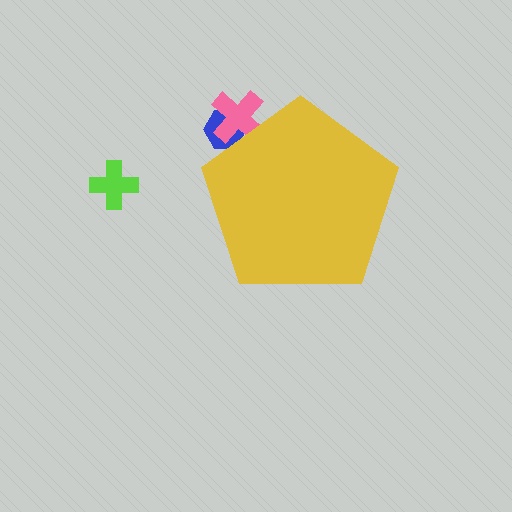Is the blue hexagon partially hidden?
Yes, the blue hexagon is partially hidden behind the yellow pentagon.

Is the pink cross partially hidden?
Yes, the pink cross is partially hidden behind the yellow pentagon.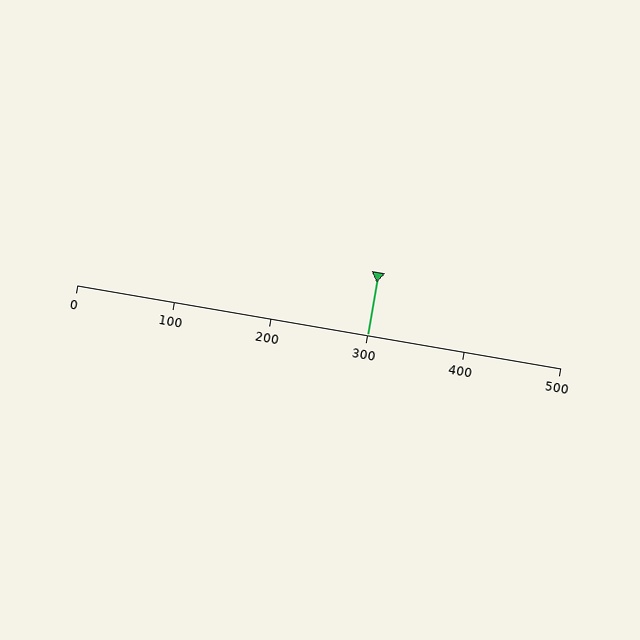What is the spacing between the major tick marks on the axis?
The major ticks are spaced 100 apart.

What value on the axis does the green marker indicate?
The marker indicates approximately 300.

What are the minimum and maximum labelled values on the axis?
The axis runs from 0 to 500.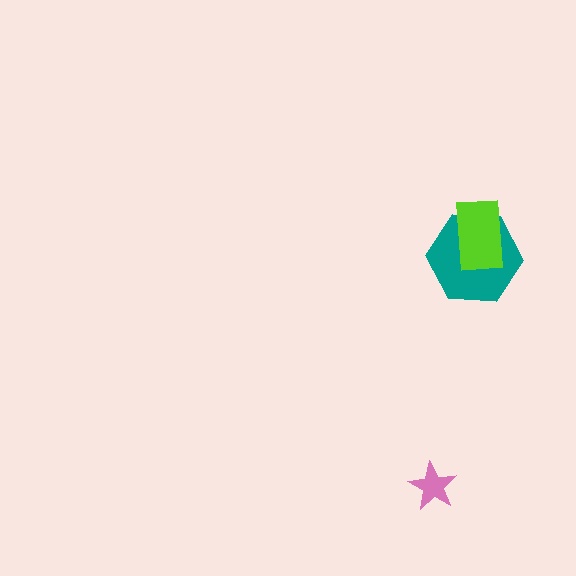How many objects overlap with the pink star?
0 objects overlap with the pink star.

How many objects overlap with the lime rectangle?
1 object overlaps with the lime rectangle.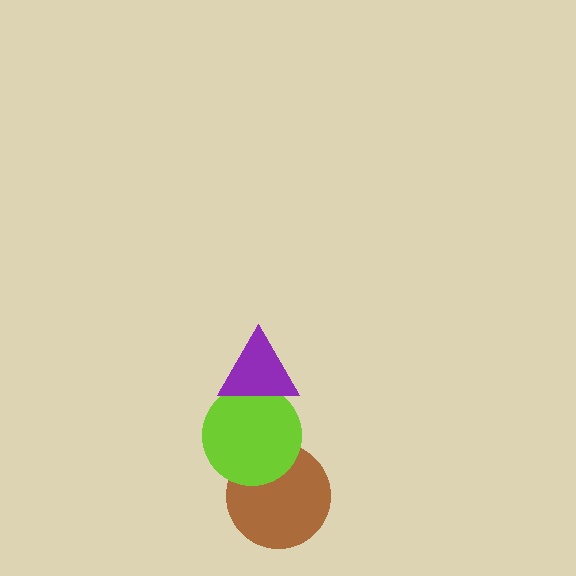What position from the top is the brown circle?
The brown circle is 3rd from the top.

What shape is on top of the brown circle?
The lime circle is on top of the brown circle.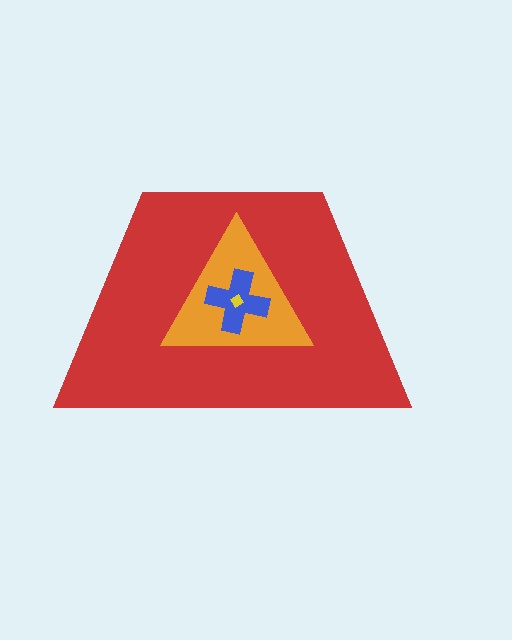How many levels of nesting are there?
4.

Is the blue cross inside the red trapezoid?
Yes.